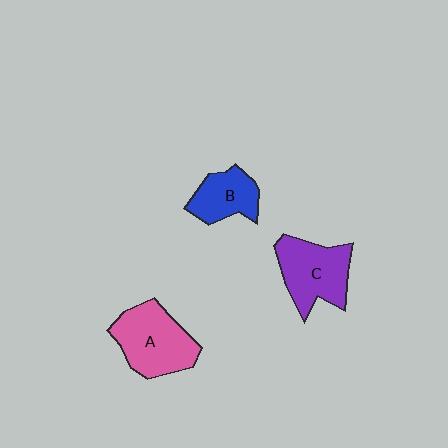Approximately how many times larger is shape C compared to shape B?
Approximately 1.4 times.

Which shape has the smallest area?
Shape B (blue).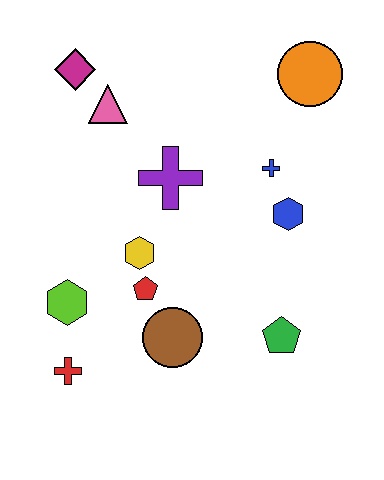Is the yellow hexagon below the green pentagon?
No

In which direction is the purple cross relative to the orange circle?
The purple cross is to the left of the orange circle.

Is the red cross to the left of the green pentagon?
Yes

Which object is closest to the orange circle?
The blue cross is closest to the orange circle.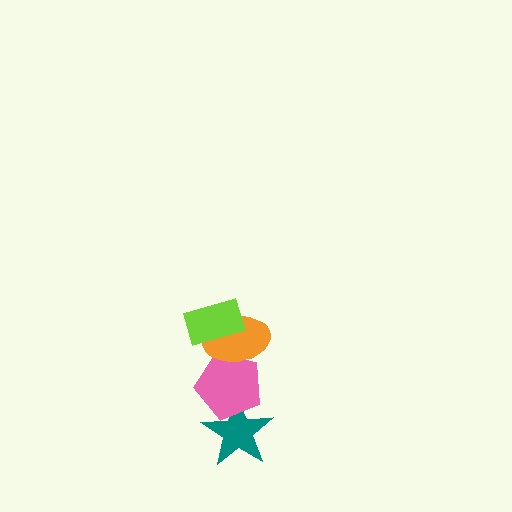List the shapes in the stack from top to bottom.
From top to bottom: the lime rectangle, the orange ellipse, the pink pentagon, the teal star.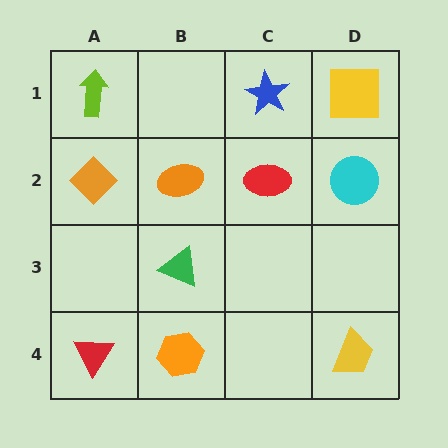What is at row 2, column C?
A red ellipse.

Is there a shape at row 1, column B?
No, that cell is empty.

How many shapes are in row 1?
3 shapes.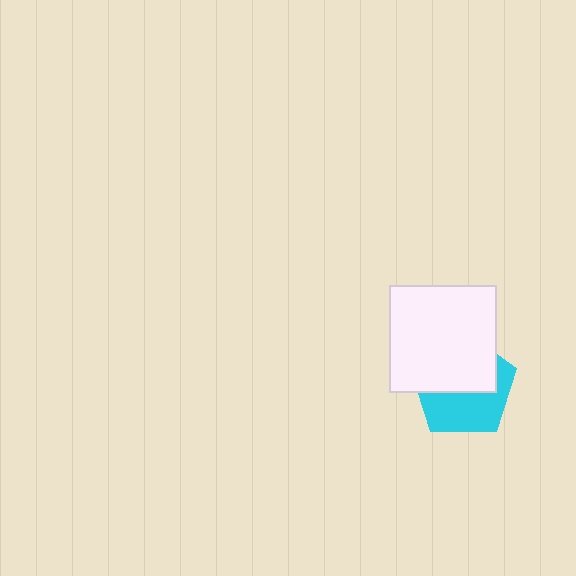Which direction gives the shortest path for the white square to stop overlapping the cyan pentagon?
Moving up gives the shortest separation.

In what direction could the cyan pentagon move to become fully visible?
The cyan pentagon could move down. That would shift it out from behind the white square entirely.